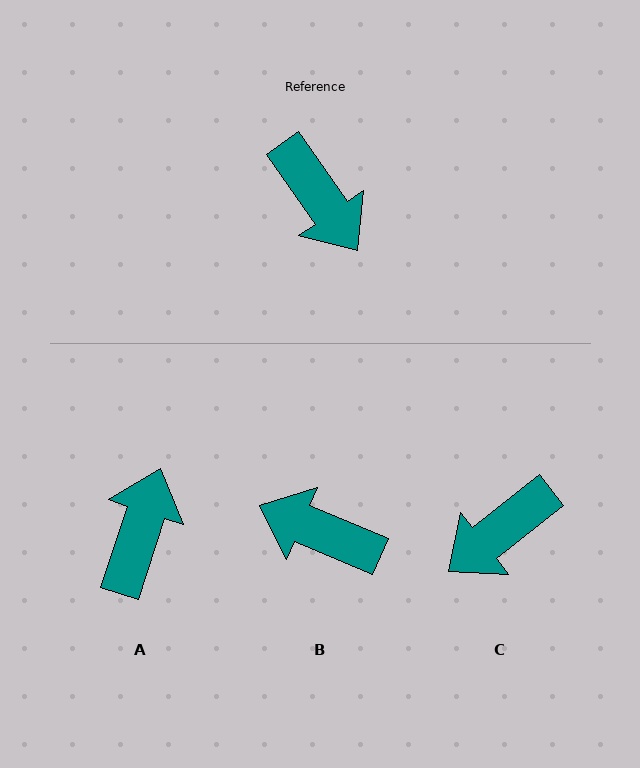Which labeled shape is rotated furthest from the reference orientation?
B, about 148 degrees away.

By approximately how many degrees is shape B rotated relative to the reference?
Approximately 148 degrees clockwise.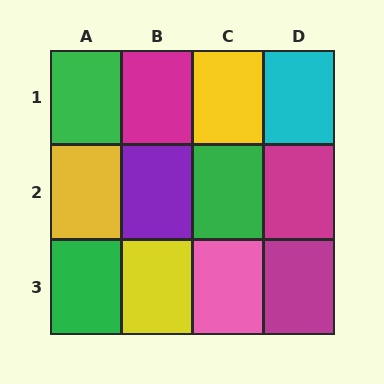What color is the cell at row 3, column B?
Yellow.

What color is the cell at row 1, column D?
Cyan.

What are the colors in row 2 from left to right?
Yellow, purple, green, magenta.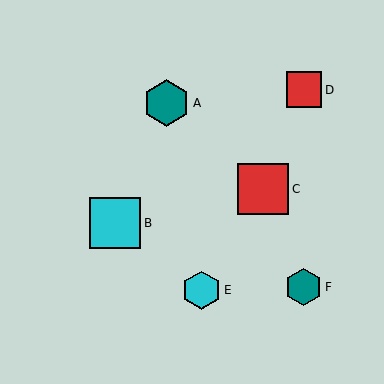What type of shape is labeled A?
Shape A is a teal hexagon.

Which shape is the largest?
The cyan square (labeled B) is the largest.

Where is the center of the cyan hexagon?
The center of the cyan hexagon is at (202, 290).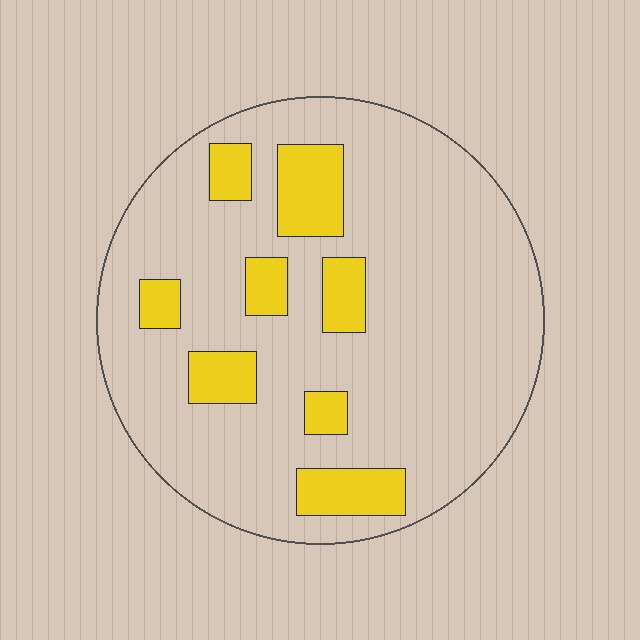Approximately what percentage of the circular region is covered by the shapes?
Approximately 15%.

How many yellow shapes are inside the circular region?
8.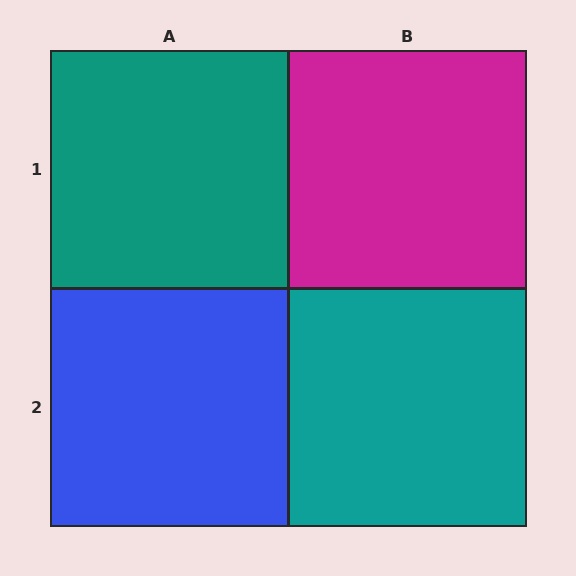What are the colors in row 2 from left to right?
Blue, teal.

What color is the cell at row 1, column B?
Magenta.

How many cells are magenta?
1 cell is magenta.